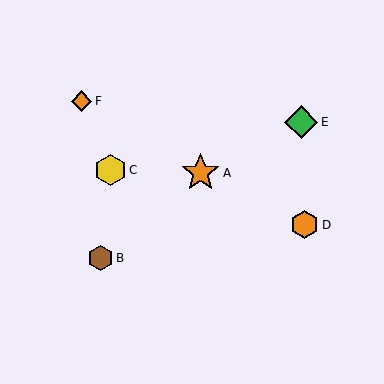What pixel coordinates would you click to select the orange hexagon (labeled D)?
Click at (305, 225) to select the orange hexagon D.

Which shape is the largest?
The orange star (labeled A) is the largest.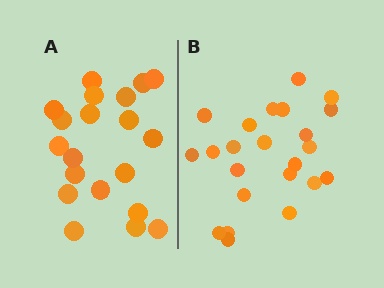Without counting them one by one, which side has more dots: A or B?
Region B (the right region) has more dots.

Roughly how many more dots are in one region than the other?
Region B has just a few more — roughly 2 or 3 more dots than region A.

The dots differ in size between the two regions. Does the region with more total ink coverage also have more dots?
No. Region A has more total ink coverage because its dots are larger, but region B actually contains more individual dots. Total area can be misleading — the number of items is what matters here.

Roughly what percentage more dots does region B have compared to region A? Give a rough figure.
About 15% more.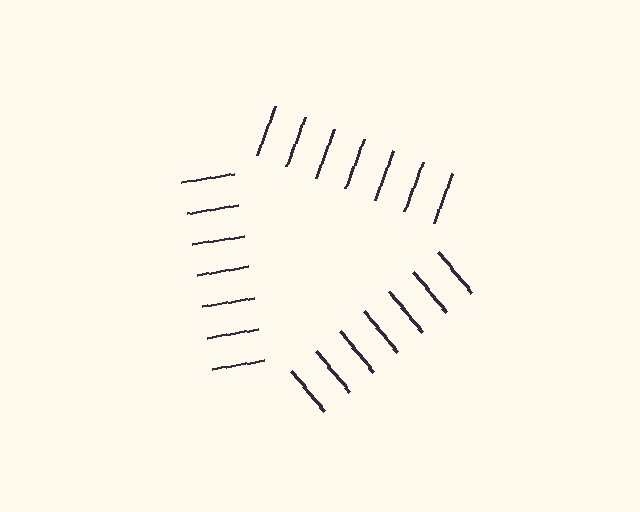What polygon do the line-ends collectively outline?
An illusory triangle — the line segments terminate on its edges but no continuous stroke is drawn.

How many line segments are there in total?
21 — 7 along each of the 3 edges.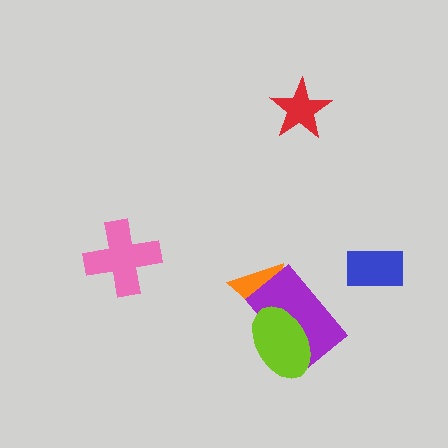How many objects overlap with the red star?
0 objects overlap with the red star.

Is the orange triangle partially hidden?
Yes, it is partially covered by another shape.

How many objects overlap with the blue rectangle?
0 objects overlap with the blue rectangle.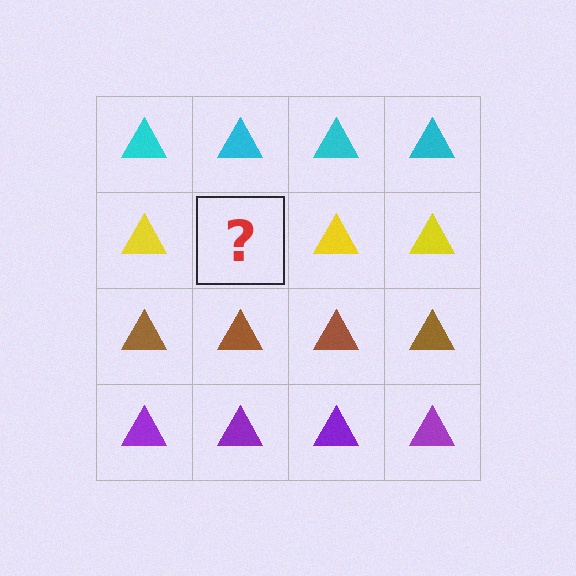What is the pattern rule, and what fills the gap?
The rule is that each row has a consistent color. The gap should be filled with a yellow triangle.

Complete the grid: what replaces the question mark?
The question mark should be replaced with a yellow triangle.